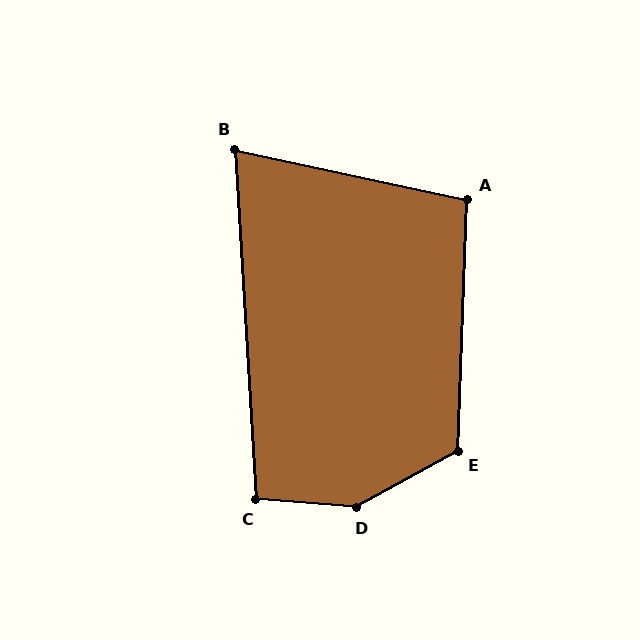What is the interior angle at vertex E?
Approximately 121 degrees (obtuse).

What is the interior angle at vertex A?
Approximately 100 degrees (obtuse).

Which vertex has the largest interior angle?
D, at approximately 147 degrees.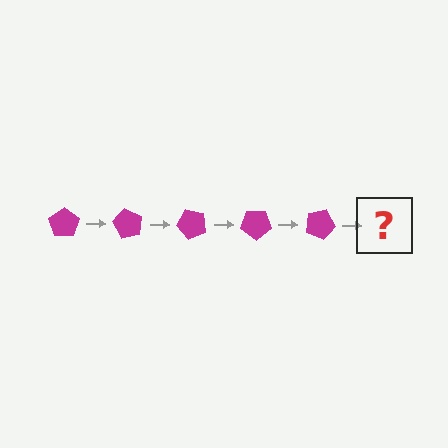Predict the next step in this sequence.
The next step is a magenta pentagon rotated 300 degrees.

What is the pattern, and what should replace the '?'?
The pattern is that the pentagon rotates 60 degrees each step. The '?' should be a magenta pentagon rotated 300 degrees.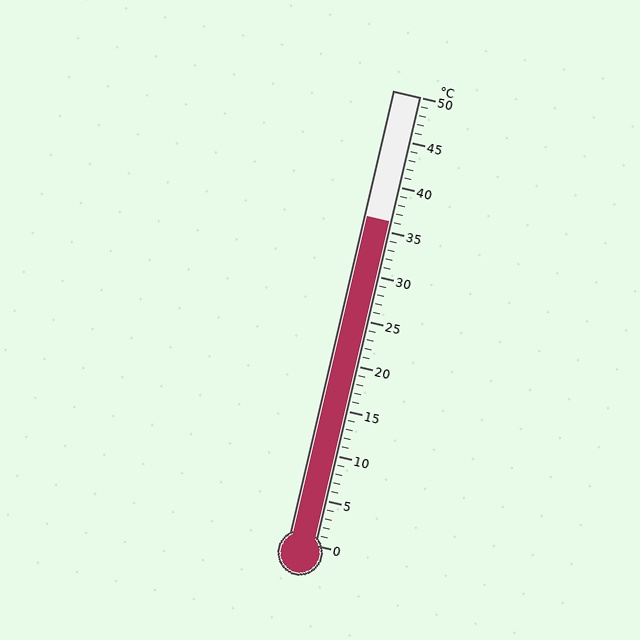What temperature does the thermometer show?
The thermometer shows approximately 36°C.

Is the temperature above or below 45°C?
The temperature is below 45°C.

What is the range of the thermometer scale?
The thermometer scale ranges from 0°C to 50°C.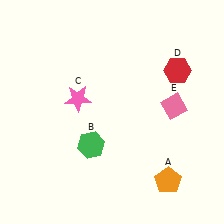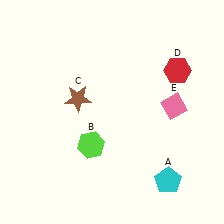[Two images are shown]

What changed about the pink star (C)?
In Image 1, C is pink. In Image 2, it changed to brown.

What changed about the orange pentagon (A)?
In Image 1, A is orange. In Image 2, it changed to cyan.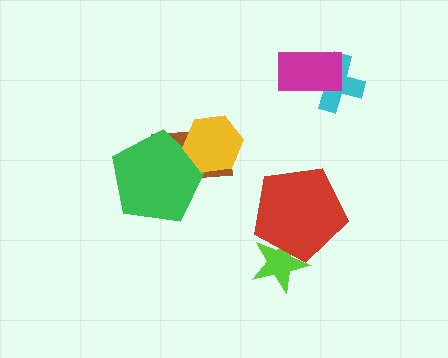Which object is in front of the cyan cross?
The magenta rectangle is in front of the cyan cross.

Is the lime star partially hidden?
Yes, it is partially covered by another shape.